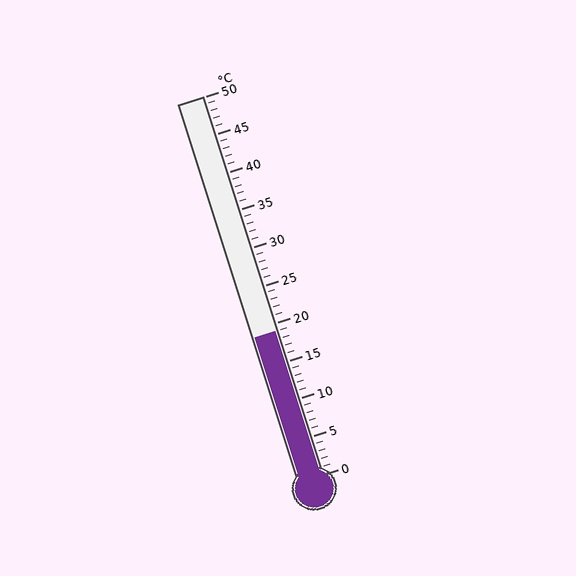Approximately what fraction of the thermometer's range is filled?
The thermometer is filled to approximately 40% of its range.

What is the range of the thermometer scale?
The thermometer scale ranges from 0°C to 50°C.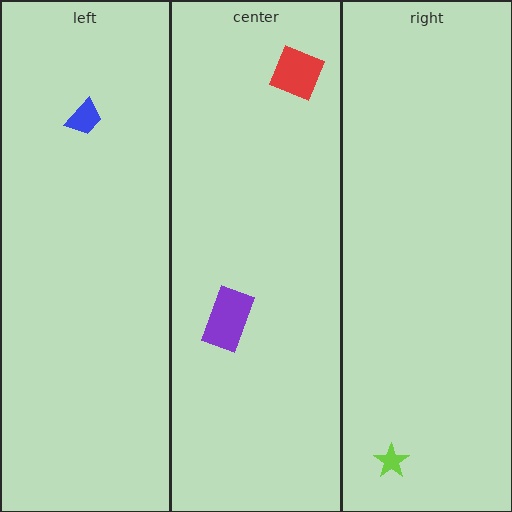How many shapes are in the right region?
1.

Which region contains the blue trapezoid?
The left region.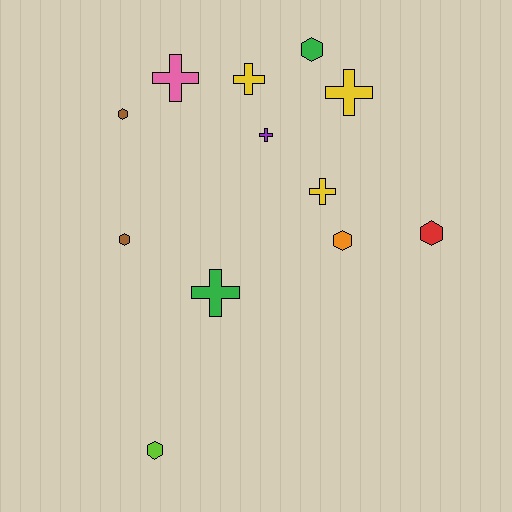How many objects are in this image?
There are 12 objects.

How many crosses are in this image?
There are 6 crosses.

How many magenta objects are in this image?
There are no magenta objects.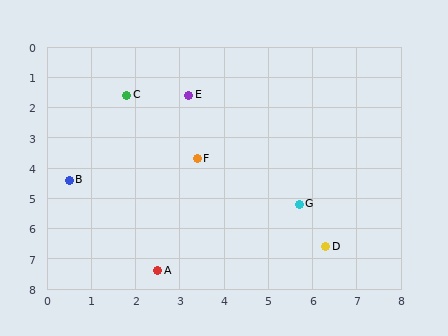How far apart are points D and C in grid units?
Points D and C are about 6.7 grid units apart.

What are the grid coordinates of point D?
Point D is at approximately (6.3, 6.6).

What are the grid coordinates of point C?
Point C is at approximately (1.8, 1.6).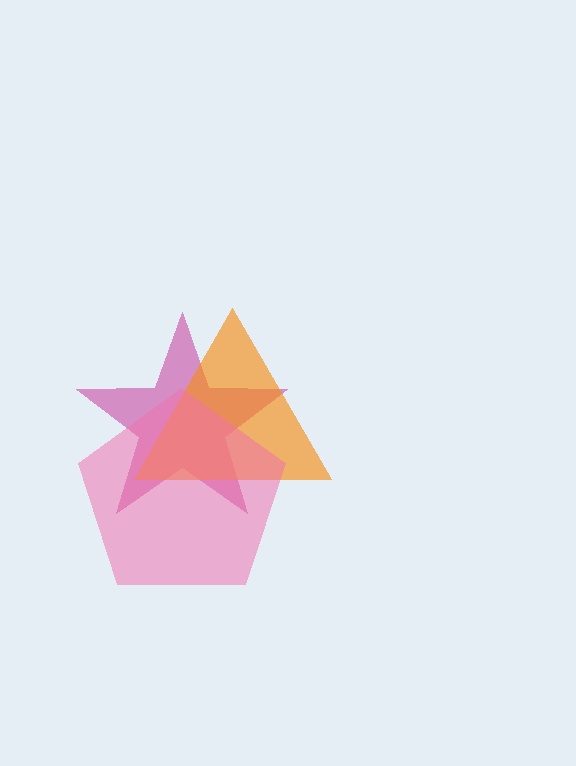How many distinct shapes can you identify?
There are 3 distinct shapes: a magenta star, an orange triangle, a pink pentagon.